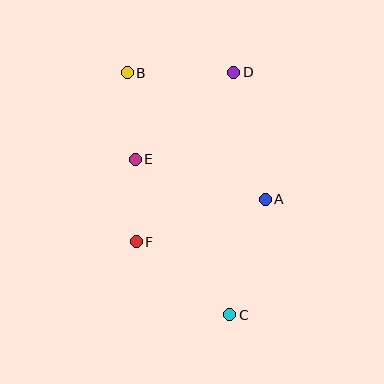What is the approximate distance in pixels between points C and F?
The distance between C and F is approximately 119 pixels.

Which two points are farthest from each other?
Points B and C are farthest from each other.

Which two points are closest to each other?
Points E and F are closest to each other.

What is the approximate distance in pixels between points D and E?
The distance between D and E is approximately 132 pixels.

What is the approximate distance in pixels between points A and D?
The distance between A and D is approximately 131 pixels.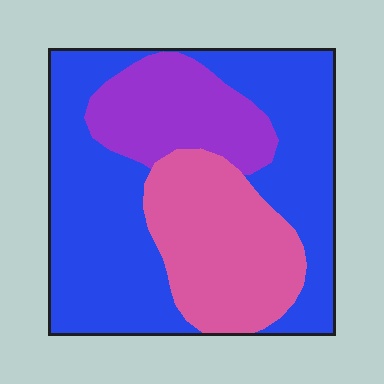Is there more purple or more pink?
Pink.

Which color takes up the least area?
Purple, at roughly 20%.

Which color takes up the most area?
Blue, at roughly 55%.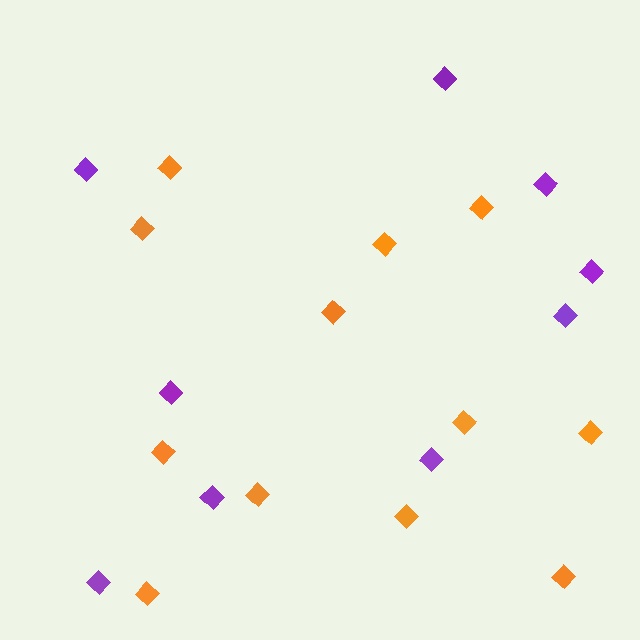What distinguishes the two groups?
There are 2 groups: one group of purple diamonds (9) and one group of orange diamonds (12).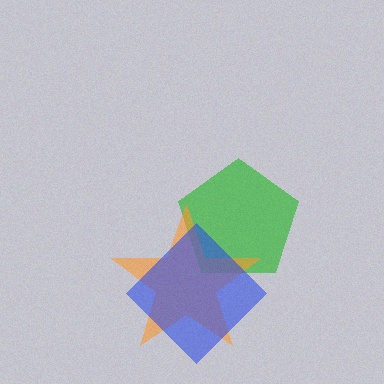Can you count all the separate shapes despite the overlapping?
Yes, there are 3 separate shapes.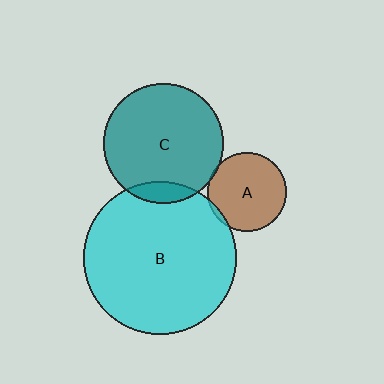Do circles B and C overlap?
Yes.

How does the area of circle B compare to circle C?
Approximately 1.6 times.